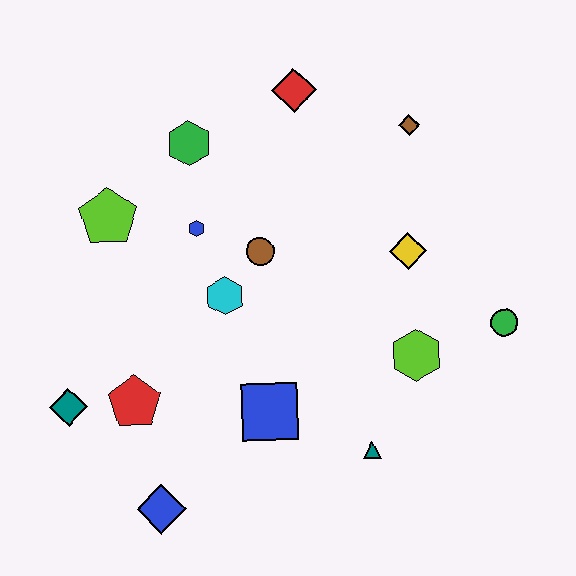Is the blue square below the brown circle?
Yes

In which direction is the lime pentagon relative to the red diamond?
The lime pentagon is to the left of the red diamond.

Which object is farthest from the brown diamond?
The blue diamond is farthest from the brown diamond.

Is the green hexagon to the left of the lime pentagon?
No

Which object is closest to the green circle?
The lime hexagon is closest to the green circle.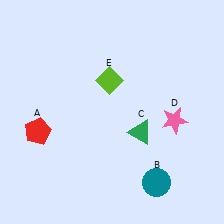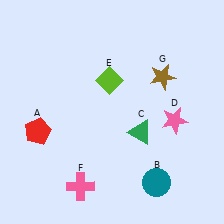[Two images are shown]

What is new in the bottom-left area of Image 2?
A pink cross (F) was added in the bottom-left area of Image 2.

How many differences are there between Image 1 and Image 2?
There are 2 differences between the two images.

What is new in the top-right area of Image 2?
A brown star (G) was added in the top-right area of Image 2.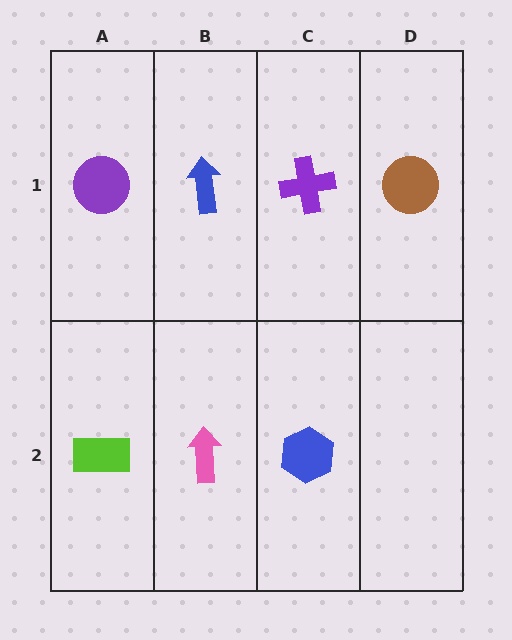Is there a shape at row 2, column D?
No, that cell is empty.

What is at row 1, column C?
A purple cross.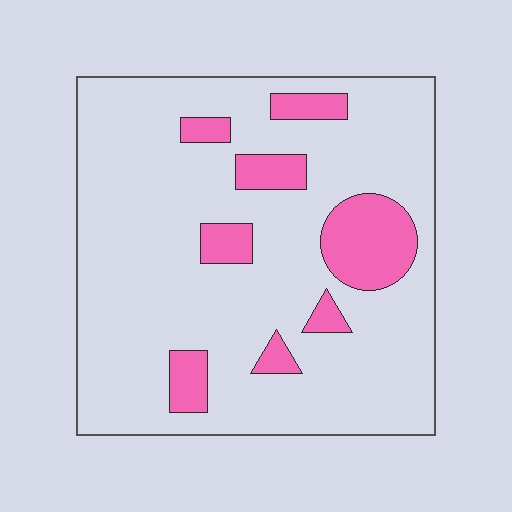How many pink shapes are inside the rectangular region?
8.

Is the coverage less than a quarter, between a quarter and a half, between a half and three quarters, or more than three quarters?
Less than a quarter.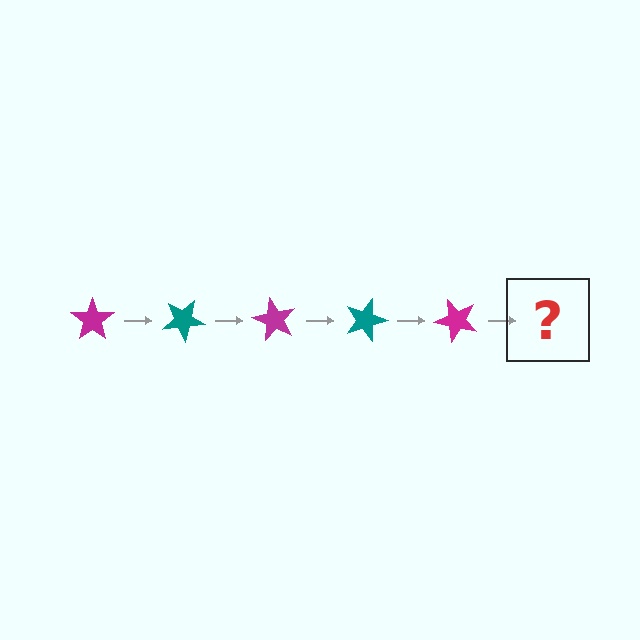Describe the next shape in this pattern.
It should be a teal star, rotated 150 degrees from the start.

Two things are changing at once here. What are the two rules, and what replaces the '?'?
The two rules are that it rotates 30 degrees each step and the color cycles through magenta and teal. The '?' should be a teal star, rotated 150 degrees from the start.